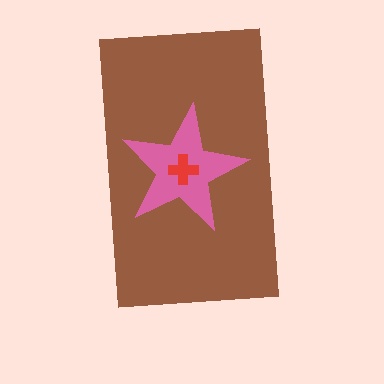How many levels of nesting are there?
3.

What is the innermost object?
The red cross.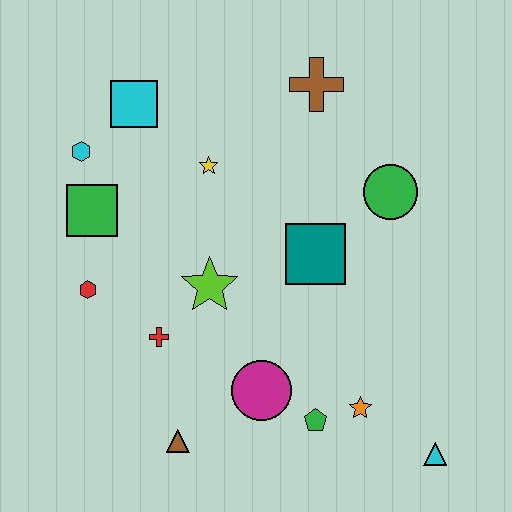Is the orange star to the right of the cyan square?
Yes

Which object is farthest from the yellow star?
The cyan triangle is farthest from the yellow star.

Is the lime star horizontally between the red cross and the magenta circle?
Yes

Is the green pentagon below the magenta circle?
Yes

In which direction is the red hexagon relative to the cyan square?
The red hexagon is below the cyan square.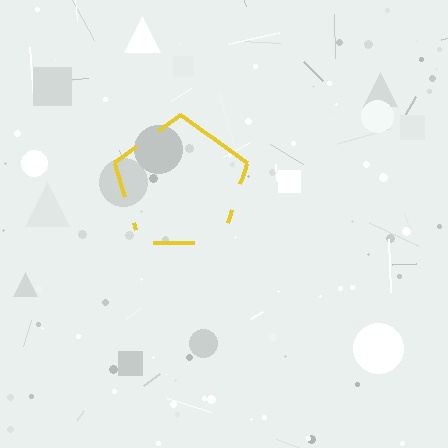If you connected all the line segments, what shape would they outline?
They would outline a pentagon.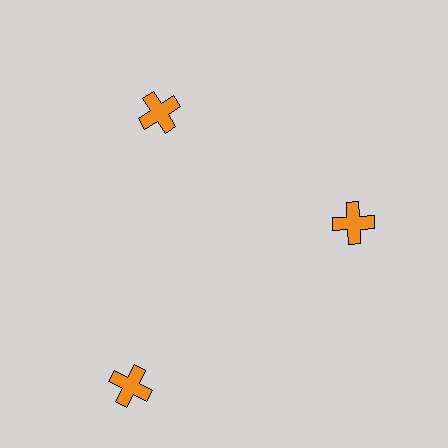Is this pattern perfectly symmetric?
No. The 3 orange crosses are arranged in a ring, but one element near the 7 o'clock position is pushed outward from the center, breaking the 3-fold rotational symmetry.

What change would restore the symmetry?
The symmetry would be restored by moving it inward, back onto the ring so that all 3 crosses sit at equal angles and equal distance from the center.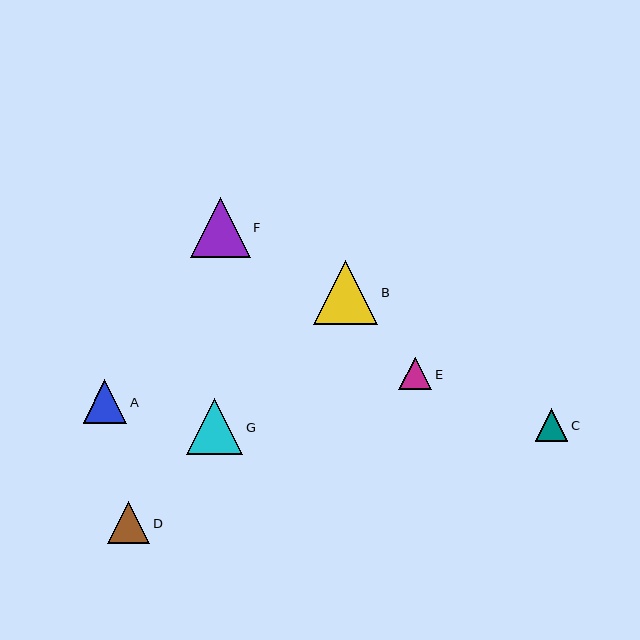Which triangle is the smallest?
Triangle C is the smallest with a size of approximately 33 pixels.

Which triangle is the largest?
Triangle B is the largest with a size of approximately 65 pixels.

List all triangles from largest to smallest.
From largest to smallest: B, F, G, A, D, E, C.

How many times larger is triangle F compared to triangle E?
Triangle F is approximately 1.8 times the size of triangle E.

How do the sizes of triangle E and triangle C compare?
Triangle E and triangle C are approximately the same size.